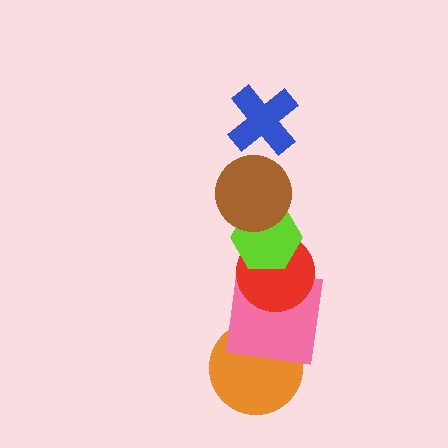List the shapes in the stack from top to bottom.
From top to bottom: the blue cross, the brown circle, the lime hexagon, the red circle, the pink square, the orange circle.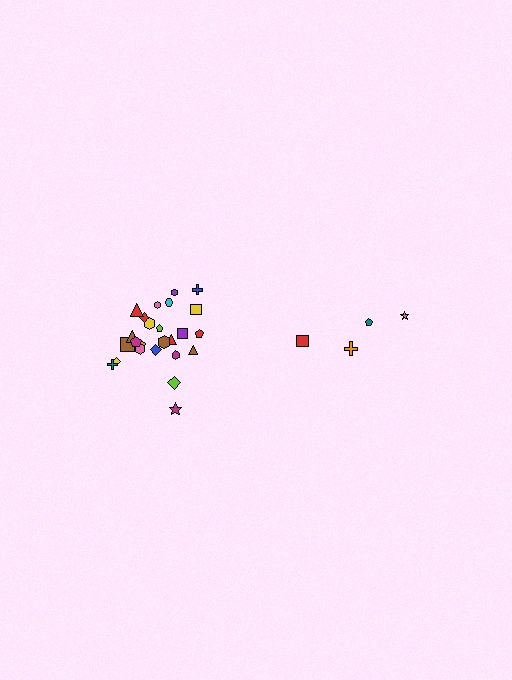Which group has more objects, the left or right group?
The left group.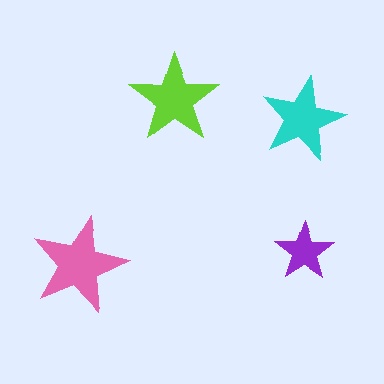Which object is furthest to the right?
The purple star is rightmost.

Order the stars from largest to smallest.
the pink one, the lime one, the cyan one, the purple one.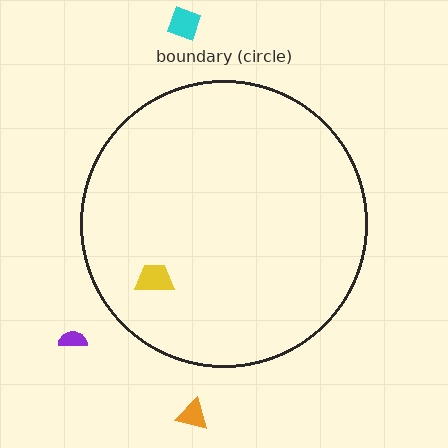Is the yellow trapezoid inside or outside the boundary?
Inside.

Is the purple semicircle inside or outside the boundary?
Outside.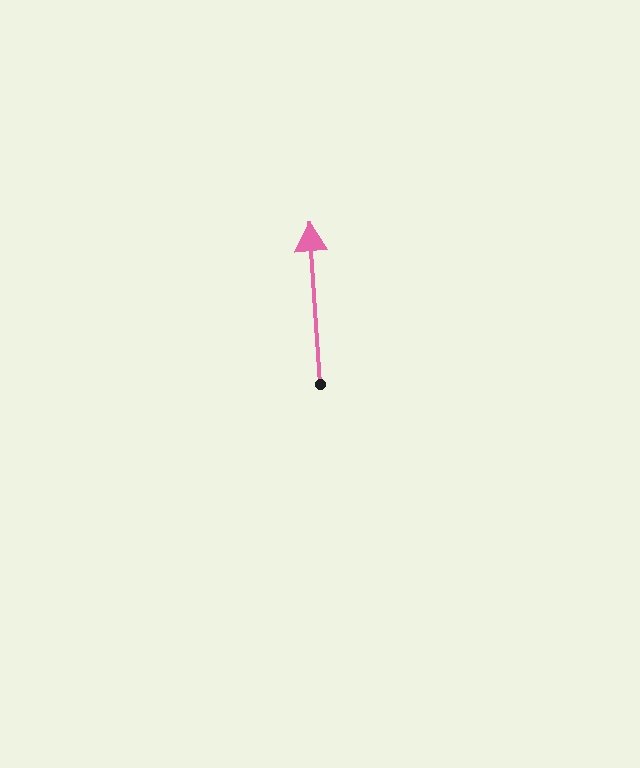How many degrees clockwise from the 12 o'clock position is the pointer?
Approximately 356 degrees.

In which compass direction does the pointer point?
North.